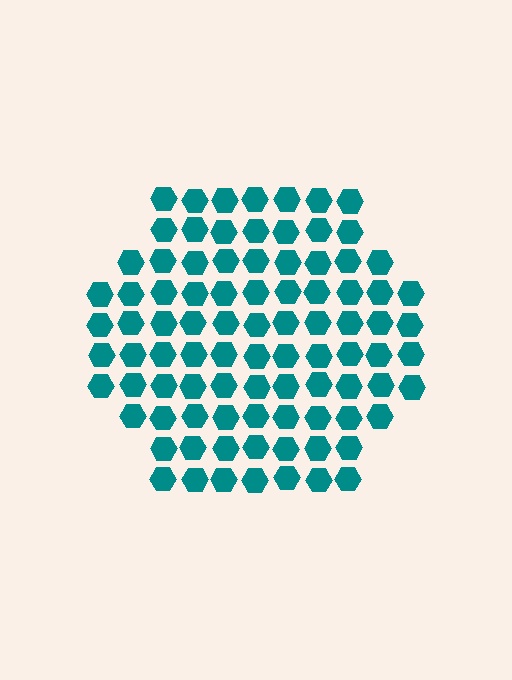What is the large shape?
The large shape is a hexagon.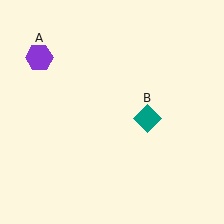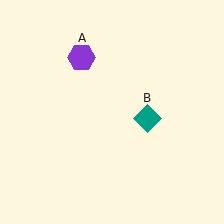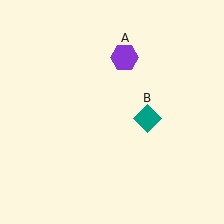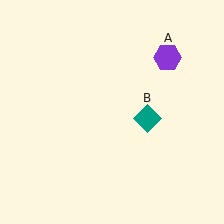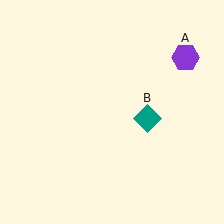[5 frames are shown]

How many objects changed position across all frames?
1 object changed position: purple hexagon (object A).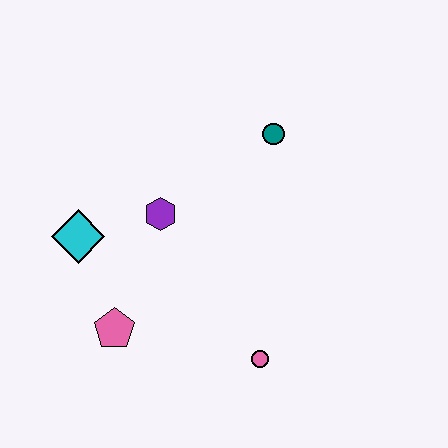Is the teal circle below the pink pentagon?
No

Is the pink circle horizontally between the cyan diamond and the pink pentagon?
No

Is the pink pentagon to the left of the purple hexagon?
Yes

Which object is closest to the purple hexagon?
The cyan diamond is closest to the purple hexagon.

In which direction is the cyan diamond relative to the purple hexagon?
The cyan diamond is to the left of the purple hexagon.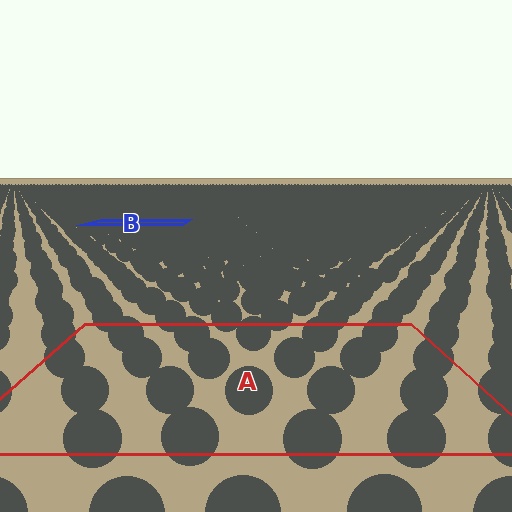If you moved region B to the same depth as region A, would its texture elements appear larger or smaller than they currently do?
They would appear larger. At a closer depth, the same texture elements are projected at a bigger on-screen size.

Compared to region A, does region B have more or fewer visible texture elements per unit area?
Region B has more texture elements per unit area — they are packed more densely because it is farther away.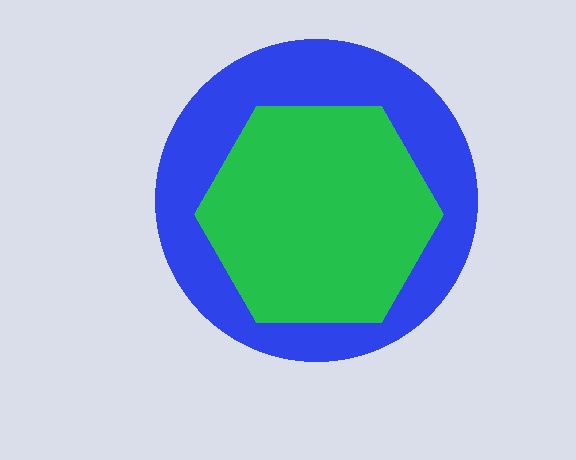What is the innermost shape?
The green hexagon.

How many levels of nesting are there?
2.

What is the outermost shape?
The blue circle.